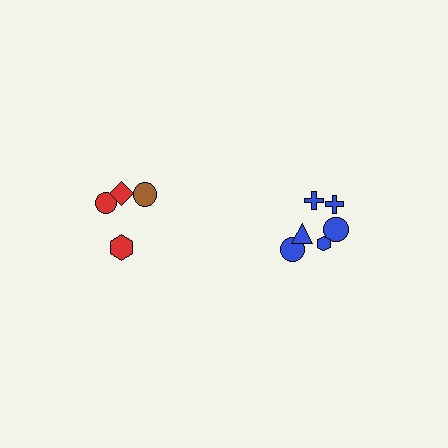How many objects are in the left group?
There are 4 objects.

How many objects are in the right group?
There are 6 objects.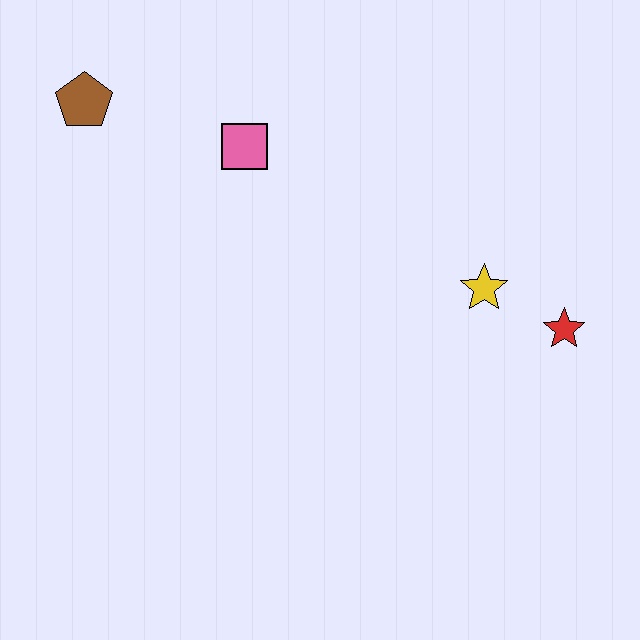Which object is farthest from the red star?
The brown pentagon is farthest from the red star.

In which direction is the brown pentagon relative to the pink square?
The brown pentagon is to the left of the pink square.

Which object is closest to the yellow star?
The red star is closest to the yellow star.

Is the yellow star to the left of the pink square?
No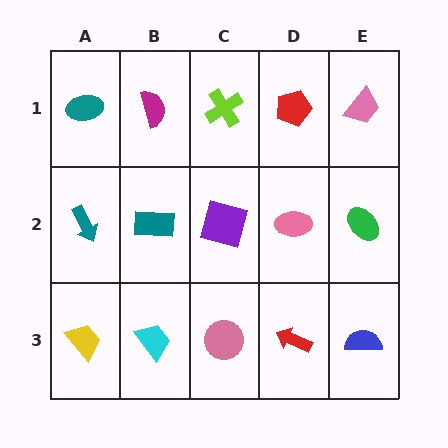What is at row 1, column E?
A pink trapezoid.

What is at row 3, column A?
A yellow trapezoid.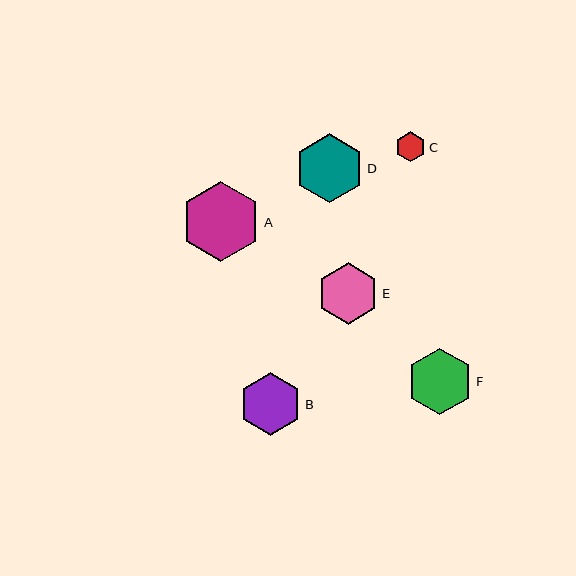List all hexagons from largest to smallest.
From largest to smallest: A, D, F, B, E, C.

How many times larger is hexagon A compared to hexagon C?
Hexagon A is approximately 2.6 times the size of hexagon C.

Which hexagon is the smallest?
Hexagon C is the smallest with a size of approximately 30 pixels.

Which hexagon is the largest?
Hexagon A is the largest with a size of approximately 80 pixels.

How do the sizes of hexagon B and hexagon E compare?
Hexagon B and hexagon E are approximately the same size.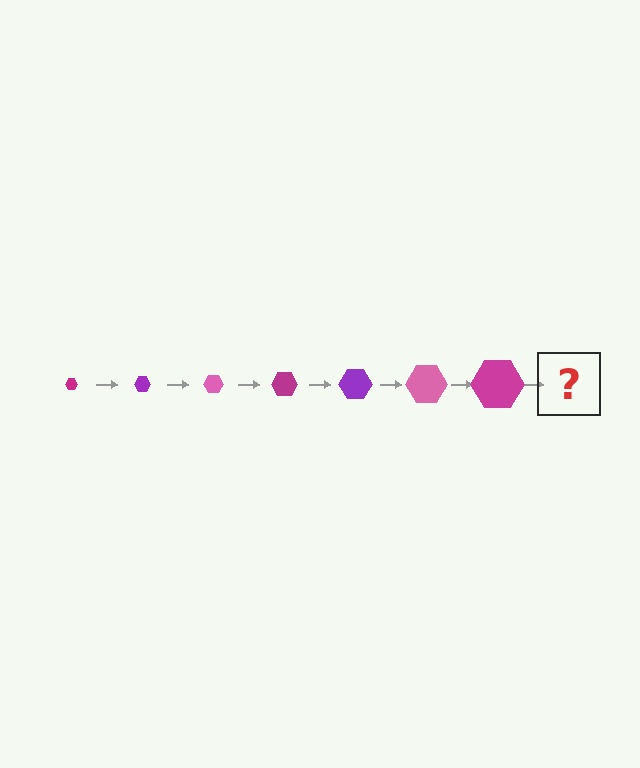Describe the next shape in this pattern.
It should be a purple hexagon, larger than the previous one.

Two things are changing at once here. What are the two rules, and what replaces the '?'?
The two rules are that the hexagon grows larger each step and the color cycles through magenta, purple, and pink. The '?' should be a purple hexagon, larger than the previous one.